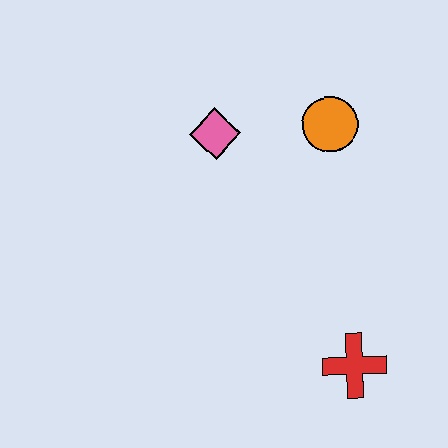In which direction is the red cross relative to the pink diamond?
The red cross is below the pink diamond.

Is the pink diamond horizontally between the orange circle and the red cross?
No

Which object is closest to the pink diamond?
The orange circle is closest to the pink diamond.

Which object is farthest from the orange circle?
The red cross is farthest from the orange circle.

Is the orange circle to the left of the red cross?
Yes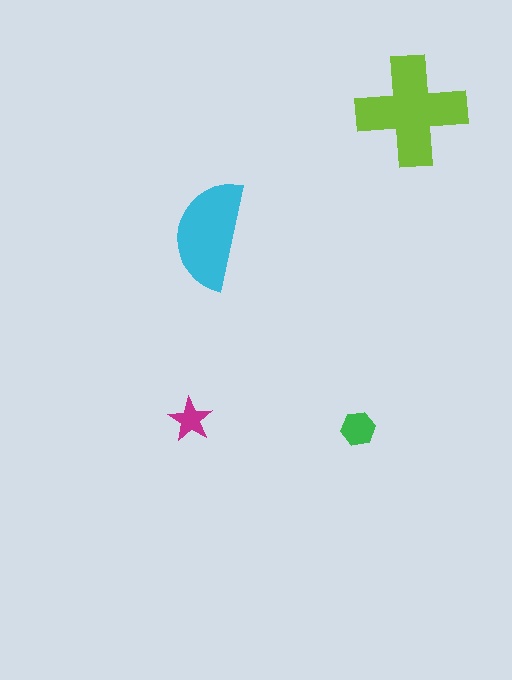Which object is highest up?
The lime cross is topmost.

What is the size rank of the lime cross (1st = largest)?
1st.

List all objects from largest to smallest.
The lime cross, the cyan semicircle, the green hexagon, the magenta star.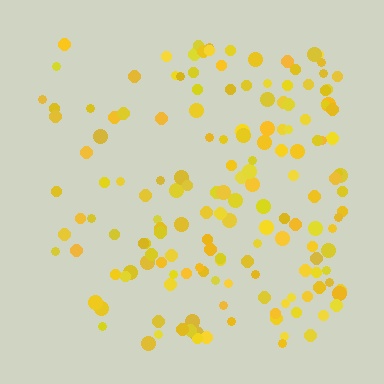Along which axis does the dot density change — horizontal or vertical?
Horizontal.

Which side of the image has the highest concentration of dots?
The right.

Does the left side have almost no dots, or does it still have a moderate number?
Still a moderate number, just noticeably fewer than the right.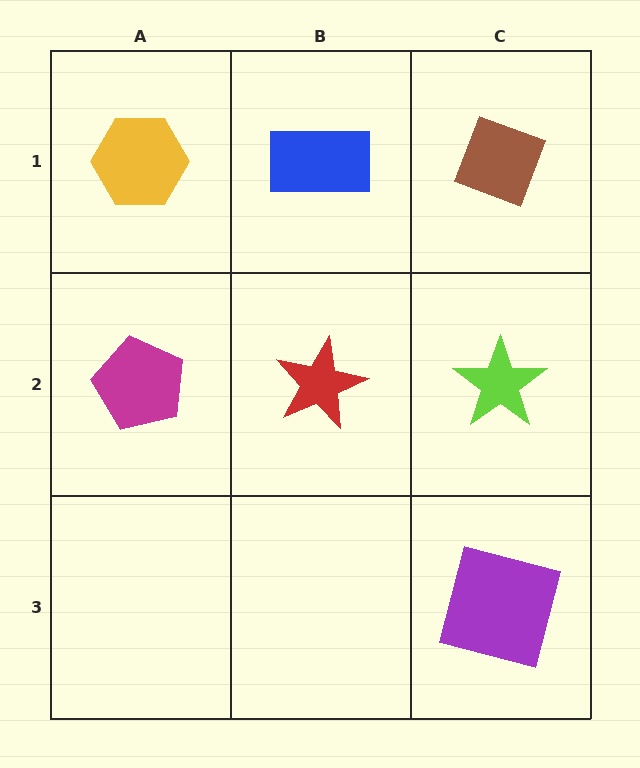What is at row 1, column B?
A blue rectangle.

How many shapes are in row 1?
3 shapes.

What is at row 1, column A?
A yellow hexagon.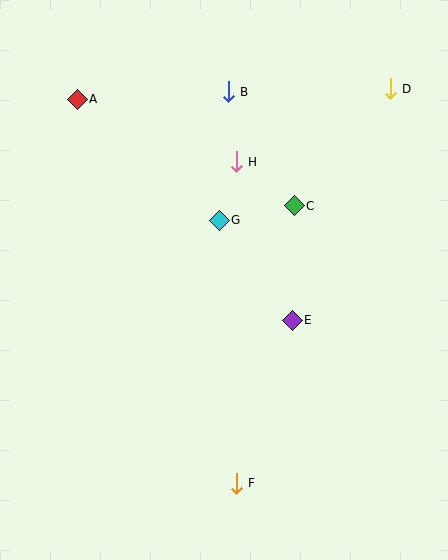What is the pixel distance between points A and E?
The distance between A and E is 308 pixels.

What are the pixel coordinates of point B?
Point B is at (228, 92).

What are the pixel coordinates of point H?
Point H is at (236, 162).